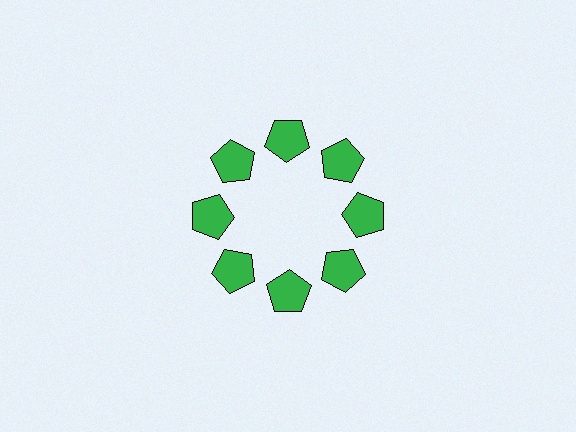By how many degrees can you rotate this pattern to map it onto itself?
The pattern maps onto itself every 45 degrees of rotation.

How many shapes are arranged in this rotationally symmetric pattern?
There are 8 shapes, arranged in 8 groups of 1.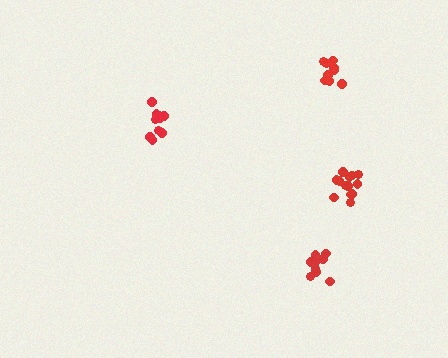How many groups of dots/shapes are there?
There are 4 groups.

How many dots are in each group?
Group 1: 10 dots, Group 2: 13 dots, Group 3: 9 dots, Group 4: 10 dots (42 total).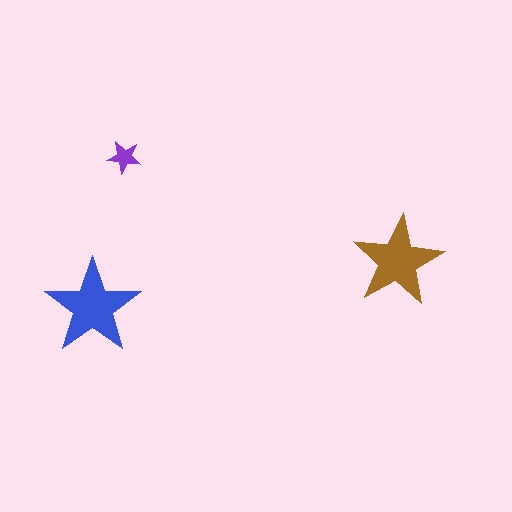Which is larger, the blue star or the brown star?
The blue one.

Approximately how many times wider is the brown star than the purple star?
About 2.5 times wider.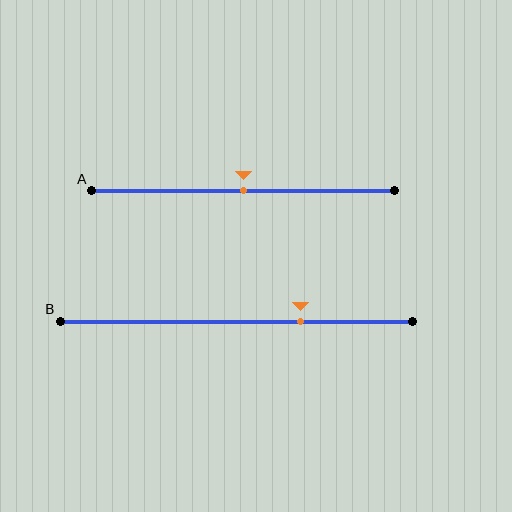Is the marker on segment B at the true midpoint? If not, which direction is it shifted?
No, the marker on segment B is shifted to the right by about 18% of the segment length.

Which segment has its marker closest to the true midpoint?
Segment A has its marker closest to the true midpoint.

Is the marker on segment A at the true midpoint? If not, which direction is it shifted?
Yes, the marker on segment A is at the true midpoint.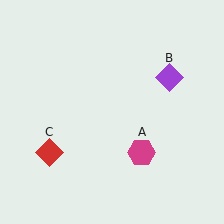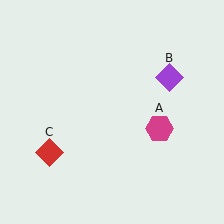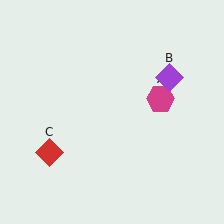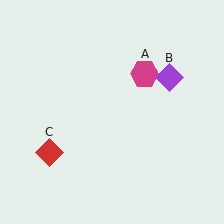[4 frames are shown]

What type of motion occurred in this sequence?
The magenta hexagon (object A) rotated counterclockwise around the center of the scene.